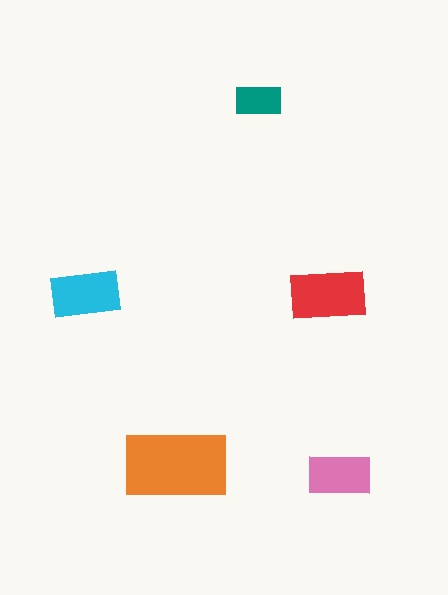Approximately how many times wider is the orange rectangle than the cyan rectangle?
About 1.5 times wider.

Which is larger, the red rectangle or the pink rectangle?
The red one.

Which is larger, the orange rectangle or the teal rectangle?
The orange one.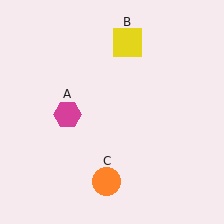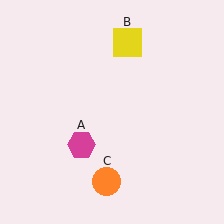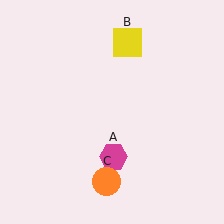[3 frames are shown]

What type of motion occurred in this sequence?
The magenta hexagon (object A) rotated counterclockwise around the center of the scene.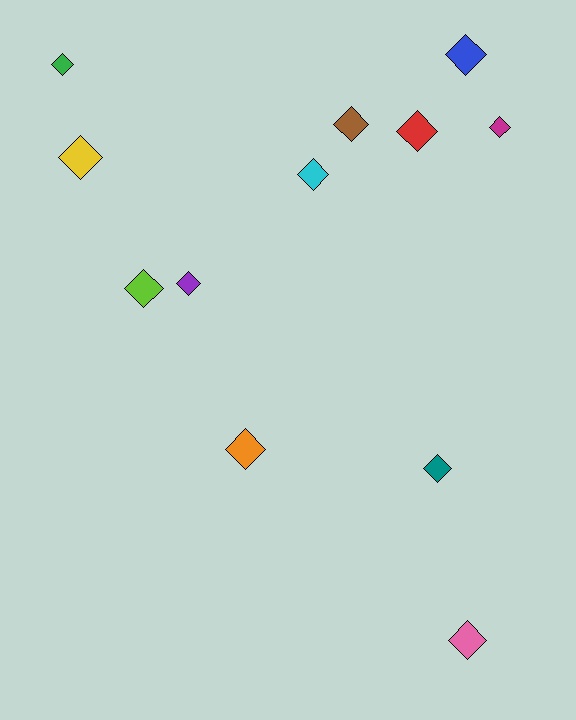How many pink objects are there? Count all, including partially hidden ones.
There is 1 pink object.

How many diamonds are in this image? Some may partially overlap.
There are 12 diamonds.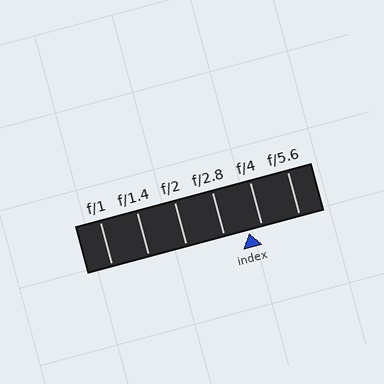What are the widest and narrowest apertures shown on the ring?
The widest aperture shown is f/1 and the narrowest is f/5.6.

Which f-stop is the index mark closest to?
The index mark is closest to f/4.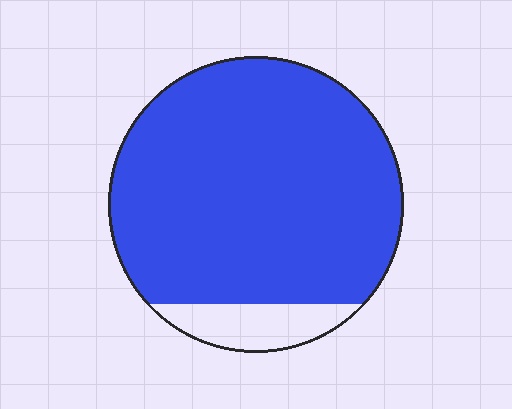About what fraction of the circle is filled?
About nine tenths (9/10).